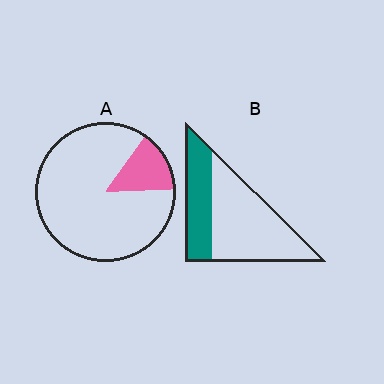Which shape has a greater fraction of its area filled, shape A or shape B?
Shape B.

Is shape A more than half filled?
No.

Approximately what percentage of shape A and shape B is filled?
A is approximately 15% and B is approximately 35%.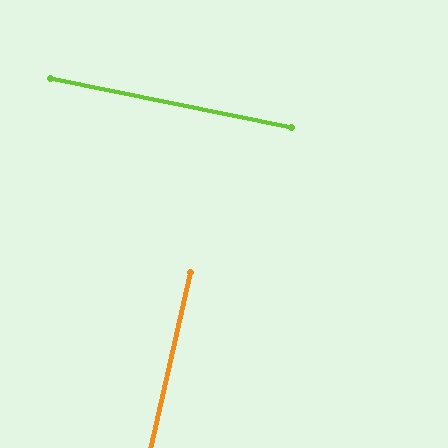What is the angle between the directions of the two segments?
Approximately 89 degrees.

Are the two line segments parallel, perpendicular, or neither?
Perpendicular — they meet at approximately 89°.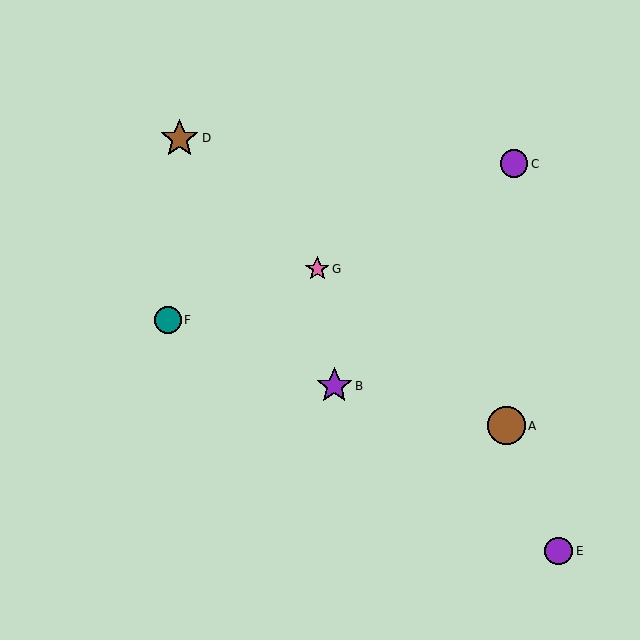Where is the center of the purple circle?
The center of the purple circle is at (514, 164).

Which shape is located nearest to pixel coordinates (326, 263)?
The pink star (labeled G) at (317, 269) is nearest to that location.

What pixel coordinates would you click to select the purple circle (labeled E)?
Click at (559, 551) to select the purple circle E.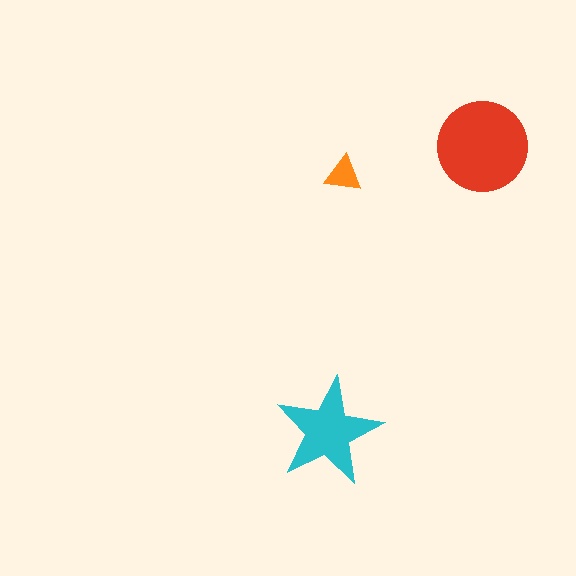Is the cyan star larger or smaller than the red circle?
Smaller.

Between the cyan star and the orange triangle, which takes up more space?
The cyan star.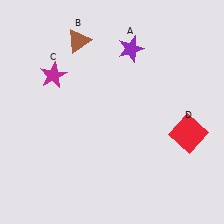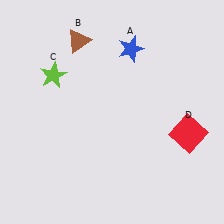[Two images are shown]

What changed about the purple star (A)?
In Image 1, A is purple. In Image 2, it changed to blue.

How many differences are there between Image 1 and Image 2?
There are 2 differences between the two images.